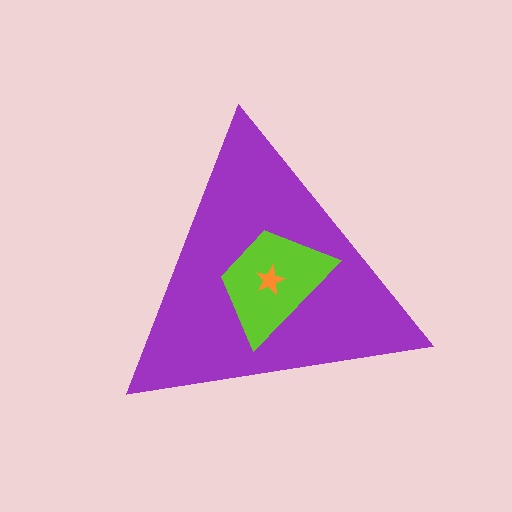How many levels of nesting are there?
3.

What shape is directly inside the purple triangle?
The lime trapezoid.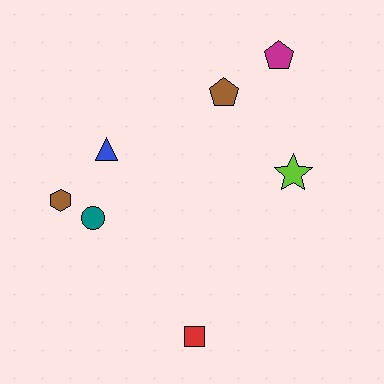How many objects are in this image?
There are 7 objects.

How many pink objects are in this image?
There are no pink objects.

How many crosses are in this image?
There are no crosses.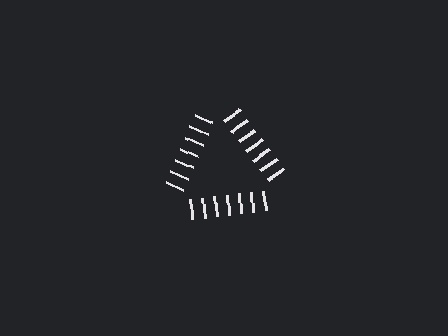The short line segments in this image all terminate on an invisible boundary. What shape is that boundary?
An illusory triangle — the line segments terminate on its edges but no continuous stroke is drawn.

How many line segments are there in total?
21 — 7 along each of the 3 edges.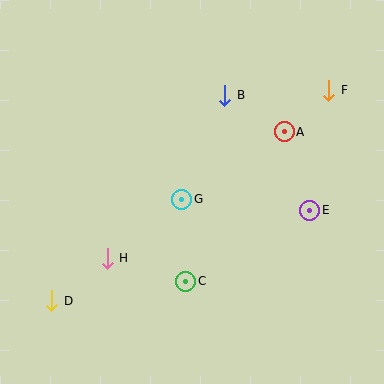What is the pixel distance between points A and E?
The distance between A and E is 82 pixels.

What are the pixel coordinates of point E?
Point E is at (310, 210).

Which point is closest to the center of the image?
Point G at (182, 199) is closest to the center.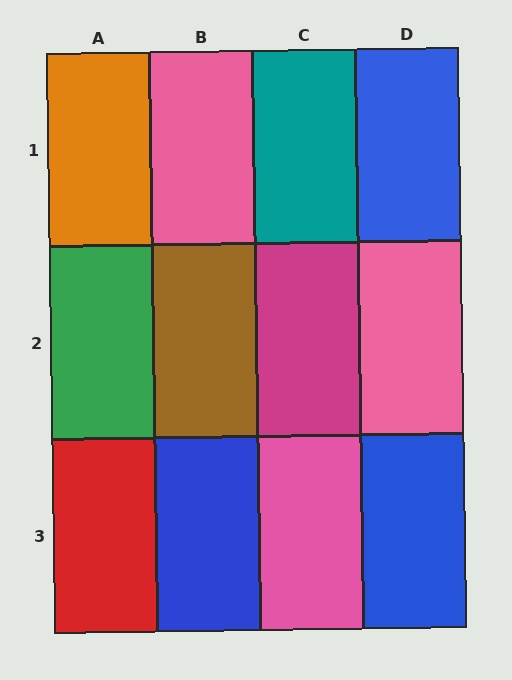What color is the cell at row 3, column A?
Red.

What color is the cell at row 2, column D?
Pink.